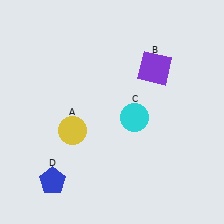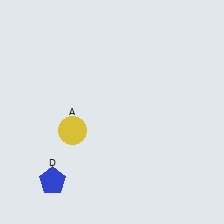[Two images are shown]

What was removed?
The purple square (B), the cyan circle (C) were removed in Image 2.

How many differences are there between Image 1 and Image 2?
There are 2 differences between the two images.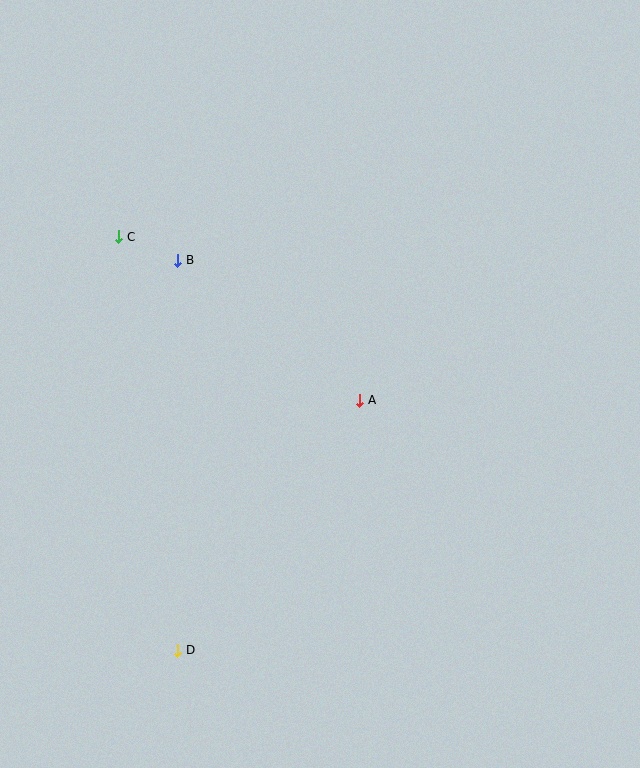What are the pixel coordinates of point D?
Point D is at (178, 650).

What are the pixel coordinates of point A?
Point A is at (360, 400).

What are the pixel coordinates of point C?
Point C is at (119, 237).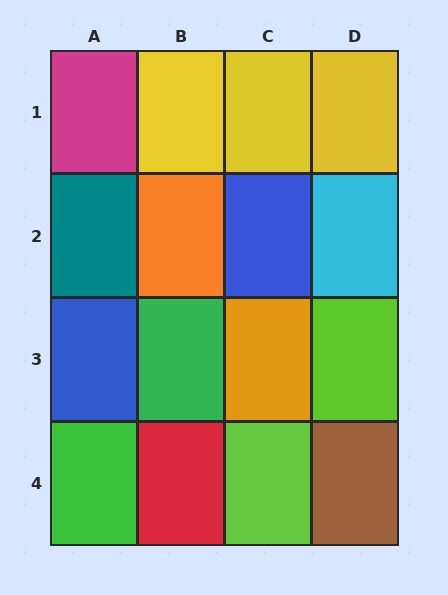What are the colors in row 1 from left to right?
Magenta, yellow, yellow, yellow.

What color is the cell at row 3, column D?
Lime.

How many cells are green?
2 cells are green.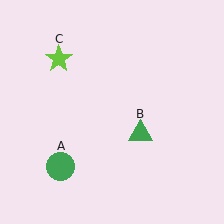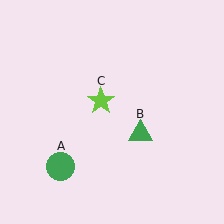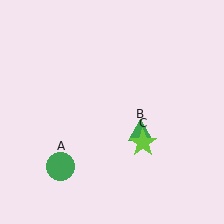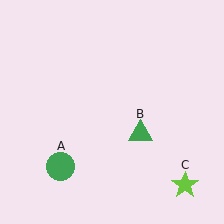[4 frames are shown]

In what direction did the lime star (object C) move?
The lime star (object C) moved down and to the right.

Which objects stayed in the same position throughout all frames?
Green circle (object A) and green triangle (object B) remained stationary.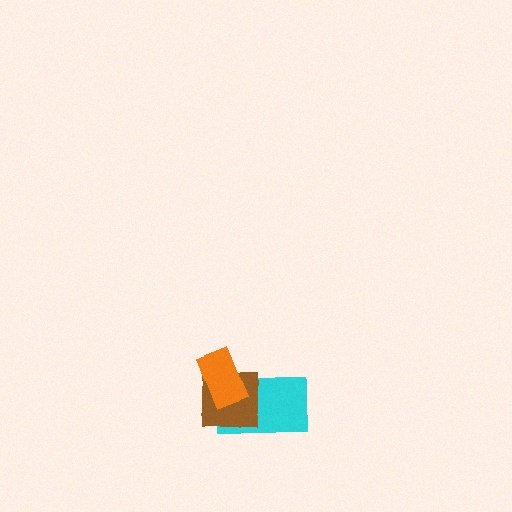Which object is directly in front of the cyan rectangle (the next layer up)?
The brown square is directly in front of the cyan rectangle.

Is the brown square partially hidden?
Yes, it is partially covered by another shape.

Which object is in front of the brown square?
The orange rectangle is in front of the brown square.